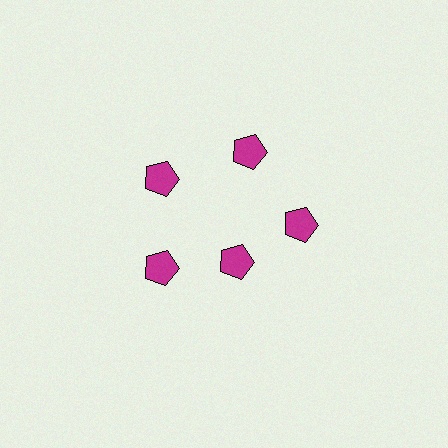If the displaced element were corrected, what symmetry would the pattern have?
It would have 5-fold rotational symmetry — the pattern would map onto itself every 72 degrees.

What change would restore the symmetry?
The symmetry would be restored by moving it outward, back onto the ring so that all 5 pentagons sit at equal angles and equal distance from the center.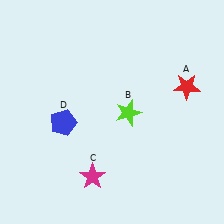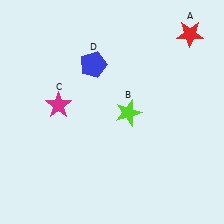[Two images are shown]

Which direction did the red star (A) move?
The red star (A) moved up.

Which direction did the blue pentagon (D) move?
The blue pentagon (D) moved up.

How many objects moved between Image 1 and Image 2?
3 objects moved between the two images.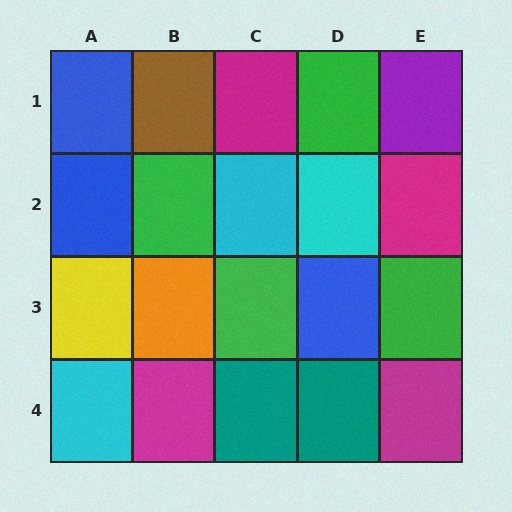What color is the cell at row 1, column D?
Green.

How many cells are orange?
1 cell is orange.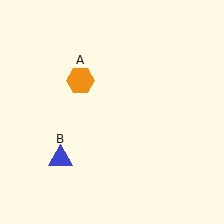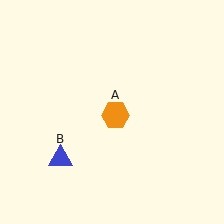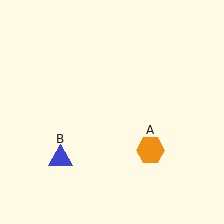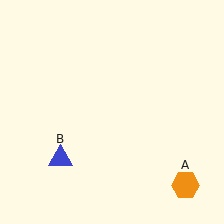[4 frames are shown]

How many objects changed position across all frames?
1 object changed position: orange hexagon (object A).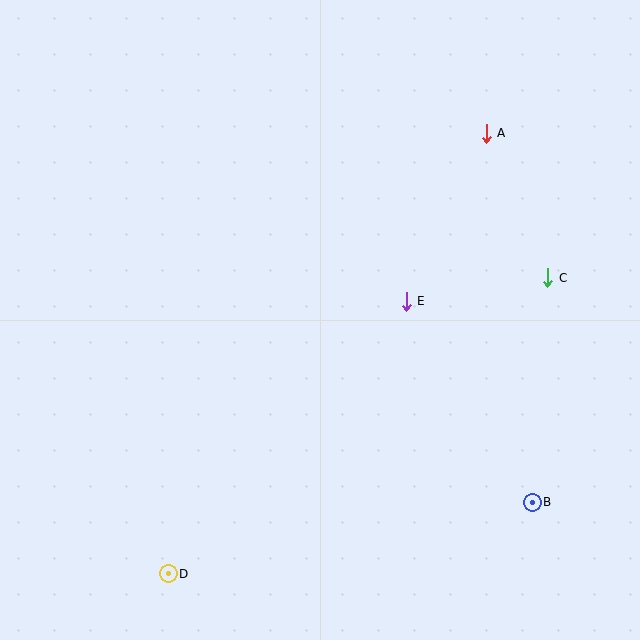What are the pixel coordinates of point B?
Point B is at (532, 502).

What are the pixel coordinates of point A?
Point A is at (486, 133).